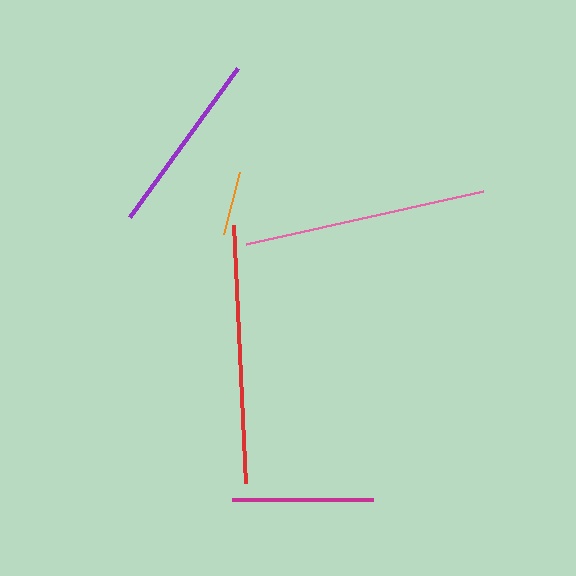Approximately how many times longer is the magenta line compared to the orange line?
The magenta line is approximately 2.2 times the length of the orange line.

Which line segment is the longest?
The red line is the longest at approximately 258 pixels.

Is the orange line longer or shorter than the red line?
The red line is longer than the orange line.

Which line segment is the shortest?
The orange line is the shortest at approximately 64 pixels.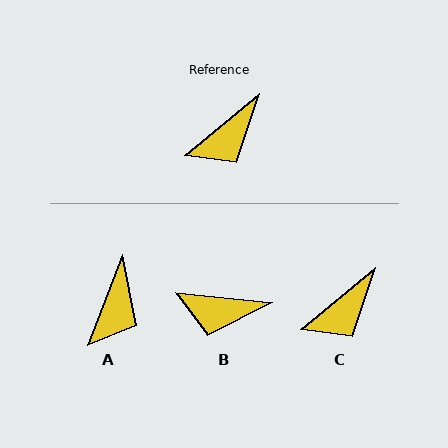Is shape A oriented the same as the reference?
No, it is off by about 29 degrees.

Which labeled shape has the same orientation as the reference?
C.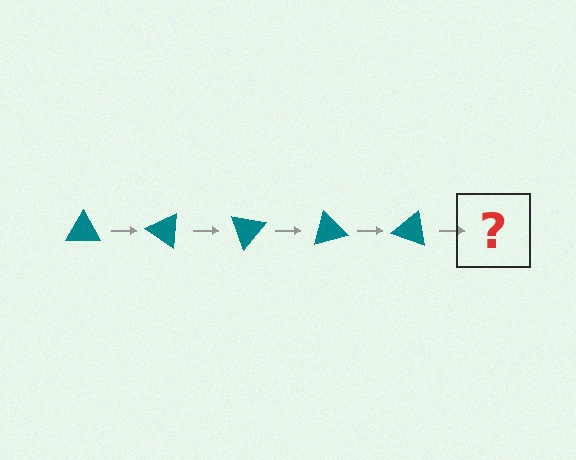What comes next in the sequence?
The next element should be a teal triangle rotated 175 degrees.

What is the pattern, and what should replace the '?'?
The pattern is that the triangle rotates 35 degrees each step. The '?' should be a teal triangle rotated 175 degrees.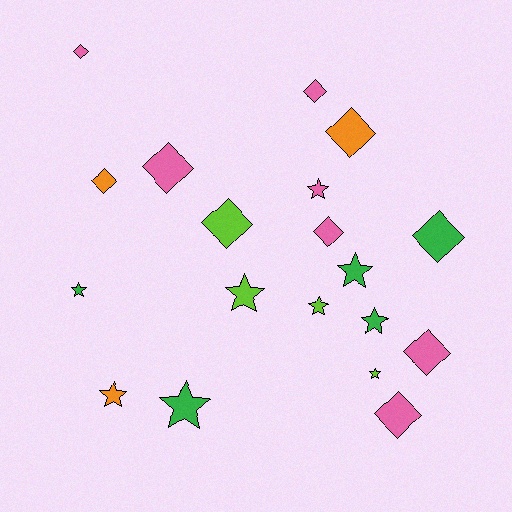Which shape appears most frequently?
Diamond, with 10 objects.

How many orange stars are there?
There is 1 orange star.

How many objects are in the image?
There are 19 objects.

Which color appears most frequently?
Pink, with 7 objects.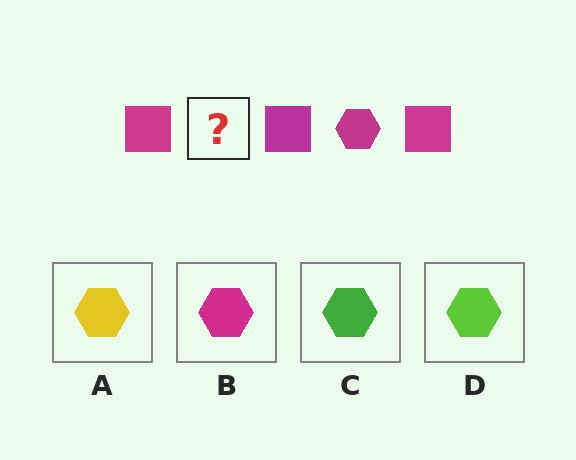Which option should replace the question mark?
Option B.